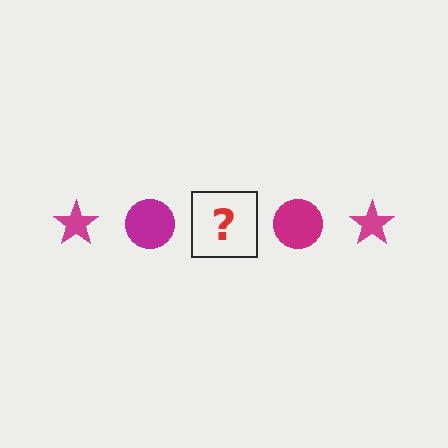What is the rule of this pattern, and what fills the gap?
The rule is that the pattern cycles through star, circle shapes in magenta. The gap should be filled with a magenta star.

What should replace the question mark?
The question mark should be replaced with a magenta star.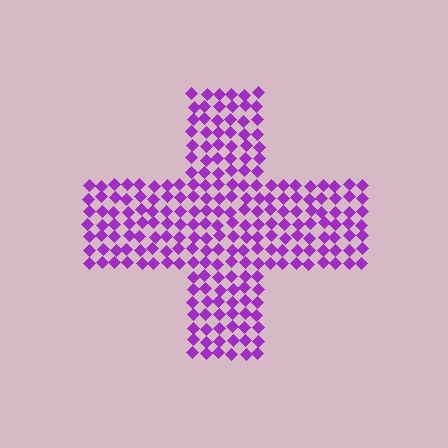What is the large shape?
The large shape is a cross.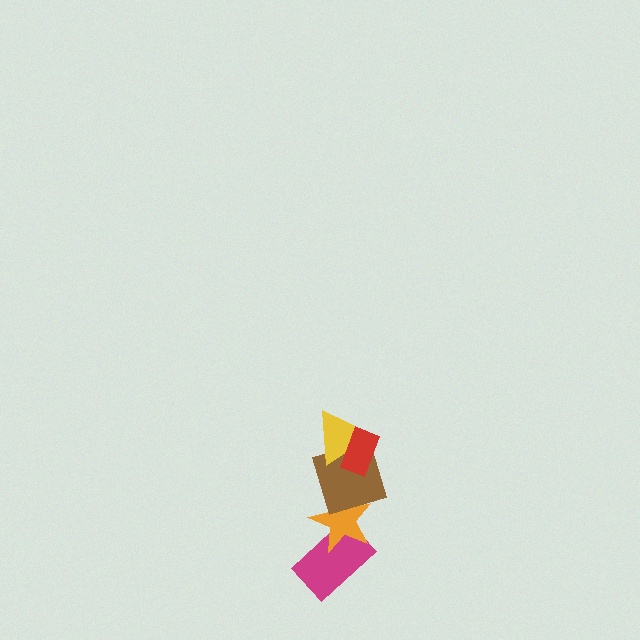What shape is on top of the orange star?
The brown square is on top of the orange star.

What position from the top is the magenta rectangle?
The magenta rectangle is 5th from the top.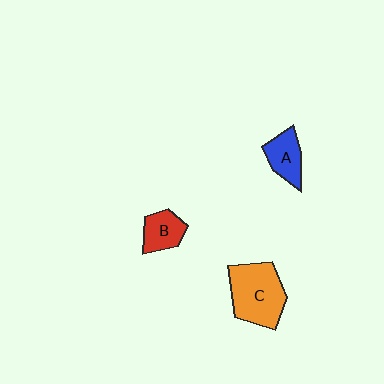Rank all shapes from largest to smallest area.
From largest to smallest: C (orange), A (blue), B (red).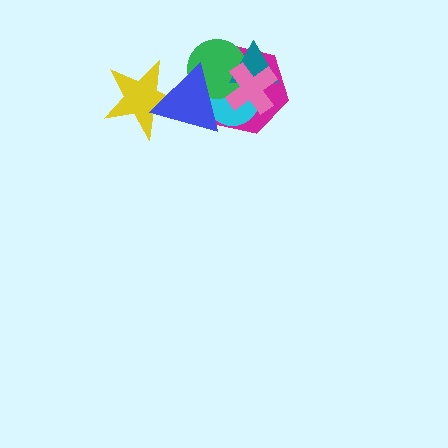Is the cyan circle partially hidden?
Yes, it is partially covered by another shape.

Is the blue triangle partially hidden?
No, no other shape covers it.